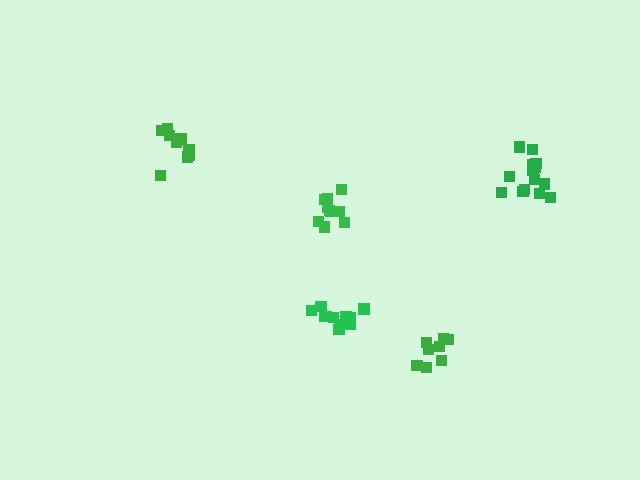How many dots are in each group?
Group 1: 14 dots, Group 2: 10 dots, Group 3: 8 dots, Group 4: 12 dots, Group 5: 9 dots (53 total).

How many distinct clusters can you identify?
There are 5 distinct clusters.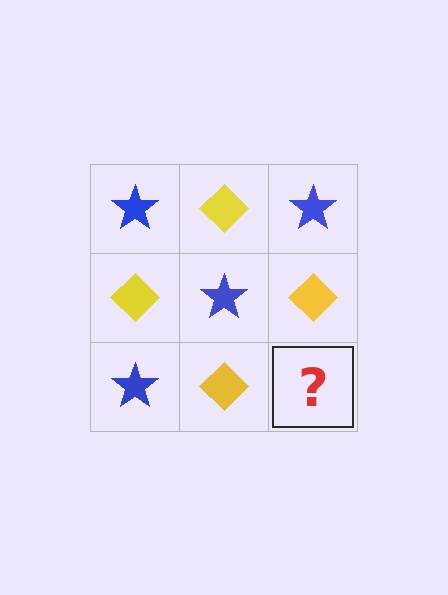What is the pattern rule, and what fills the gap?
The rule is that it alternates blue star and yellow diamond in a checkerboard pattern. The gap should be filled with a blue star.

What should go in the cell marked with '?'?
The missing cell should contain a blue star.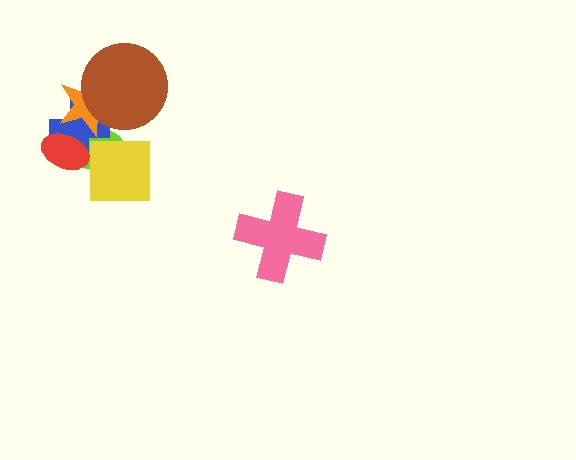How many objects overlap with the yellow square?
1 object overlaps with the yellow square.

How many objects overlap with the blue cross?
4 objects overlap with the blue cross.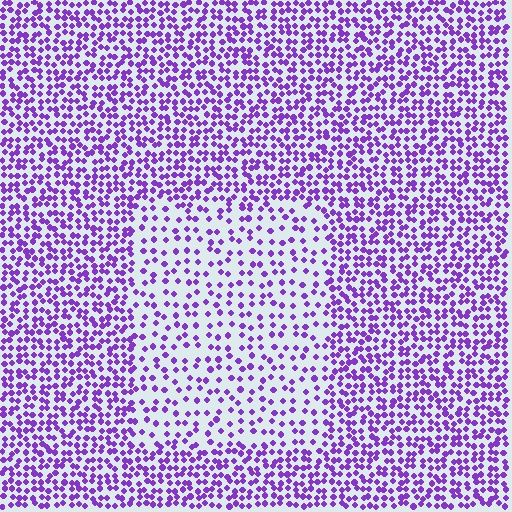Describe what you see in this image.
The image contains small purple elements arranged at two different densities. A rectangle-shaped region is visible where the elements are less densely packed than the surrounding area.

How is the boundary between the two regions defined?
The boundary is defined by a change in element density (approximately 2.0x ratio). All elements are the same color, size, and shape.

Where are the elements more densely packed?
The elements are more densely packed outside the rectangle boundary.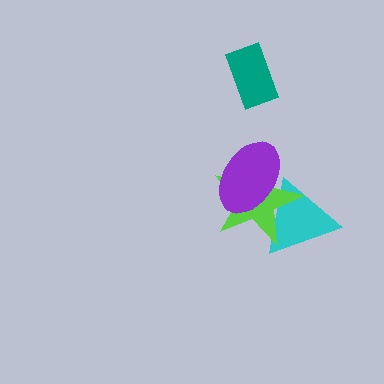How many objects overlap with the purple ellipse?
2 objects overlap with the purple ellipse.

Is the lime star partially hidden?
Yes, it is partially covered by another shape.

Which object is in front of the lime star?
The purple ellipse is in front of the lime star.